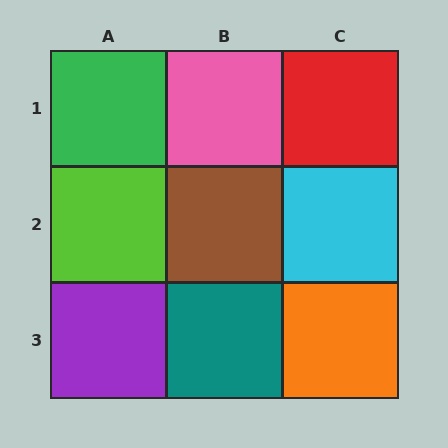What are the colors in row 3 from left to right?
Purple, teal, orange.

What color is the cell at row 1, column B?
Pink.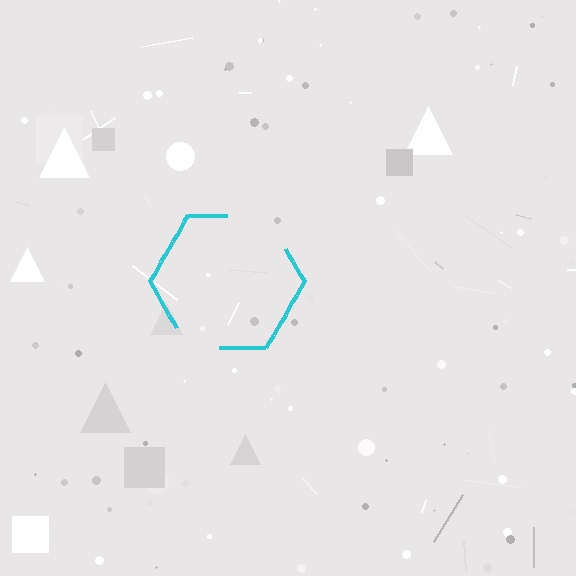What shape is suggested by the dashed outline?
The dashed outline suggests a hexagon.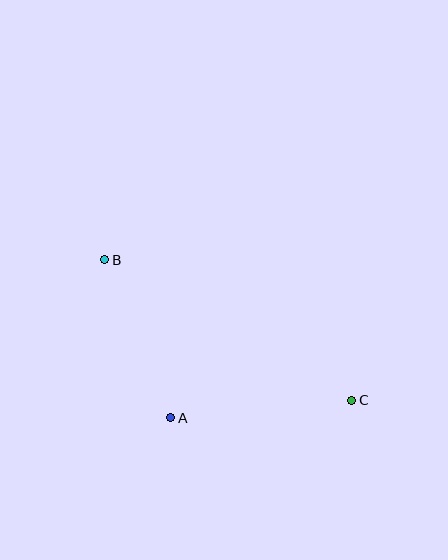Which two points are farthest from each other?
Points B and C are farthest from each other.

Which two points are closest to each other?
Points A and B are closest to each other.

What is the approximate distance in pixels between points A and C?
The distance between A and C is approximately 182 pixels.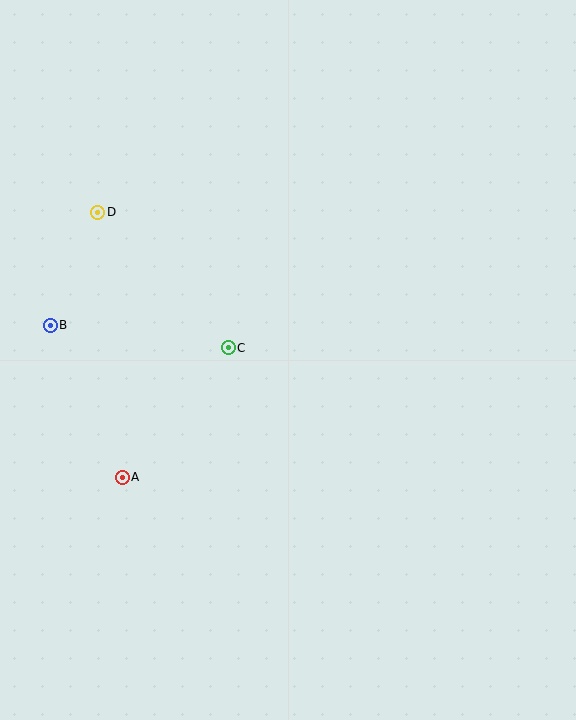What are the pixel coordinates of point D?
Point D is at (98, 212).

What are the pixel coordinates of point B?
Point B is at (50, 325).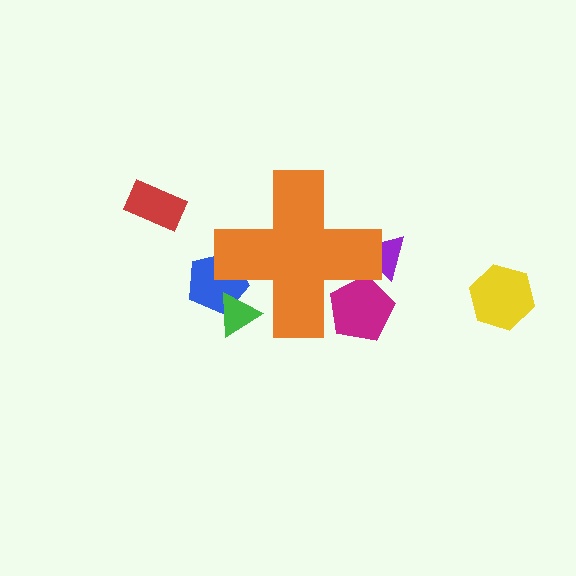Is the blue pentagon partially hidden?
Yes, the blue pentagon is partially hidden behind the orange cross.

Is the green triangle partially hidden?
Yes, the green triangle is partially hidden behind the orange cross.